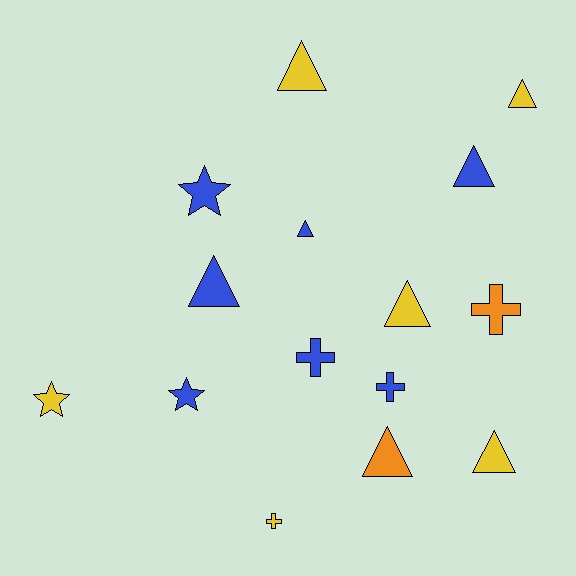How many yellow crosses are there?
There is 1 yellow cross.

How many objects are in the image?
There are 15 objects.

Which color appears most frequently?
Blue, with 7 objects.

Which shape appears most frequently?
Triangle, with 8 objects.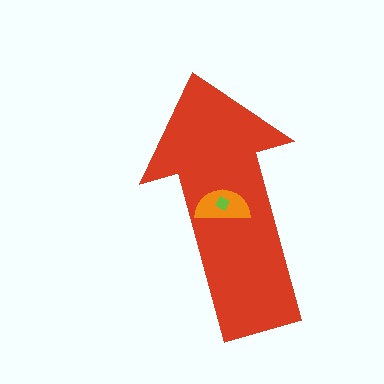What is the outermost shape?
The red arrow.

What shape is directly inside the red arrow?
The orange semicircle.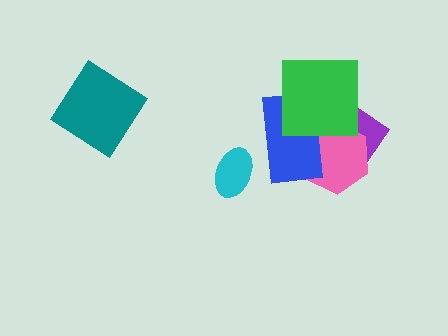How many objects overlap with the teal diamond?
0 objects overlap with the teal diamond.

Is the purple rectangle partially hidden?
Yes, it is partially covered by another shape.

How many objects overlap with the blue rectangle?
3 objects overlap with the blue rectangle.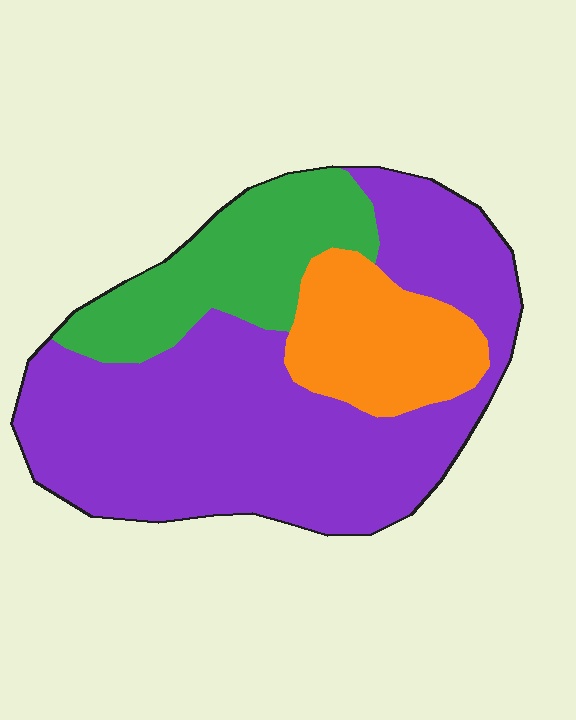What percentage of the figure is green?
Green covers 21% of the figure.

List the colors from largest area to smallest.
From largest to smallest: purple, green, orange.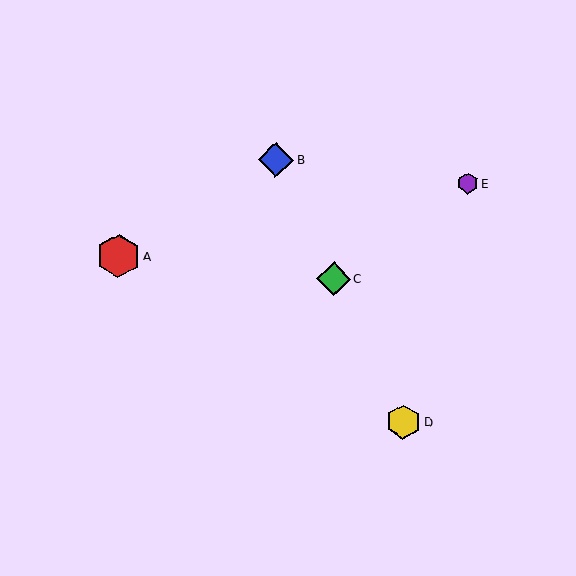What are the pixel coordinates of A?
Object A is at (118, 256).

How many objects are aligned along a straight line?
3 objects (B, C, D) are aligned along a straight line.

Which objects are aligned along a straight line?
Objects B, C, D are aligned along a straight line.